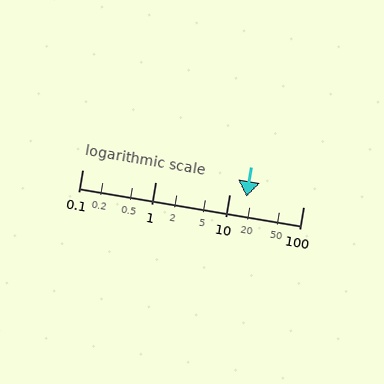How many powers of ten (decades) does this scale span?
The scale spans 3 decades, from 0.1 to 100.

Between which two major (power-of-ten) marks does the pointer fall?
The pointer is between 10 and 100.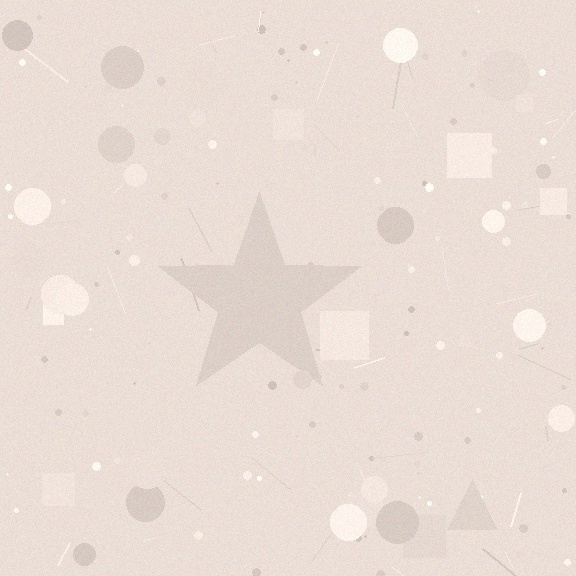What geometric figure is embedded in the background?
A star is embedded in the background.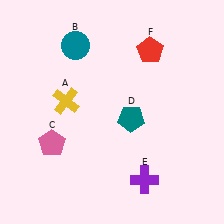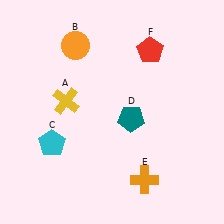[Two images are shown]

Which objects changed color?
B changed from teal to orange. C changed from pink to cyan. E changed from purple to orange.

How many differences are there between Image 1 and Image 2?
There are 3 differences between the two images.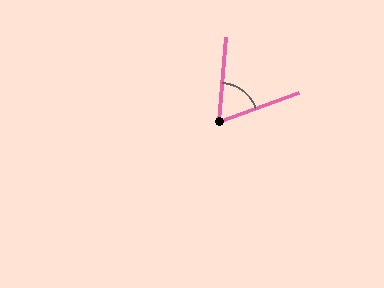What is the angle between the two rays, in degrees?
Approximately 66 degrees.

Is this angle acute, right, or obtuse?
It is acute.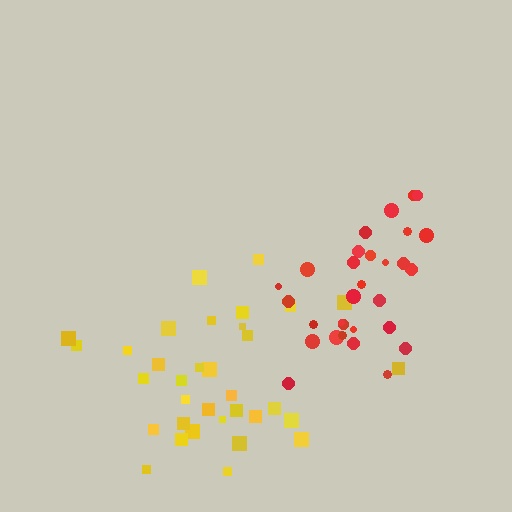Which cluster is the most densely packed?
Red.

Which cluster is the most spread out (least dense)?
Yellow.